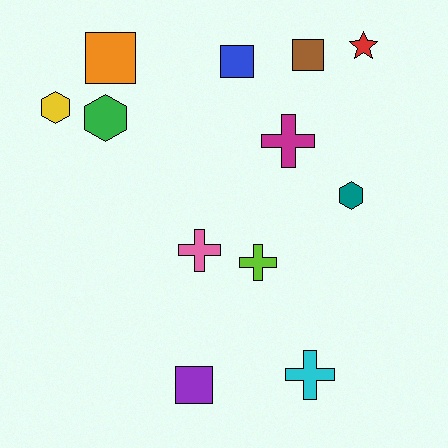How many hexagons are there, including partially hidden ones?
There are 3 hexagons.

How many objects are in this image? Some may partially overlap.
There are 12 objects.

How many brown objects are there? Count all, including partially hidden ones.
There is 1 brown object.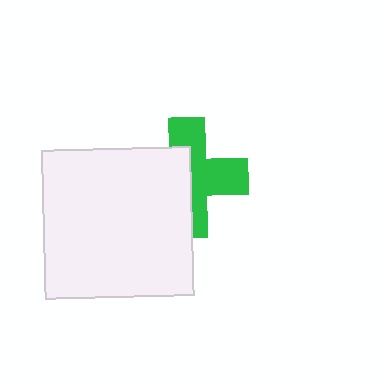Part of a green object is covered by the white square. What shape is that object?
It is a cross.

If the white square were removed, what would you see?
You would see the complete green cross.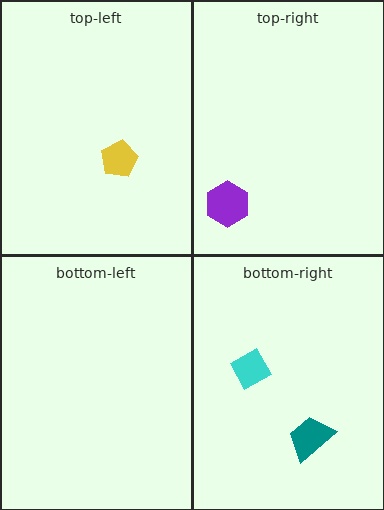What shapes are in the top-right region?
The purple hexagon.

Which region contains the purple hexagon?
The top-right region.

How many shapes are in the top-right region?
1.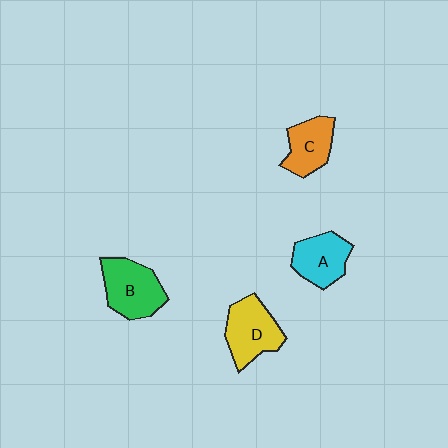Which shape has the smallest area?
Shape C (orange).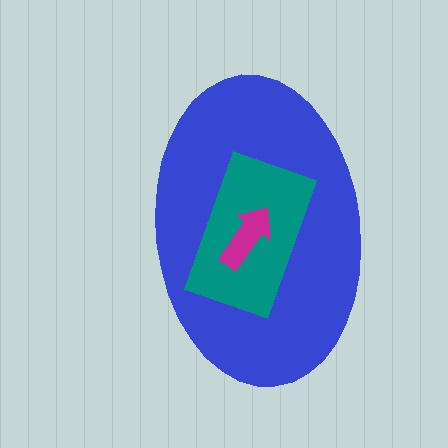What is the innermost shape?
The magenta arrow.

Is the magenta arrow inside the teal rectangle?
Yes.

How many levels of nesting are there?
3.